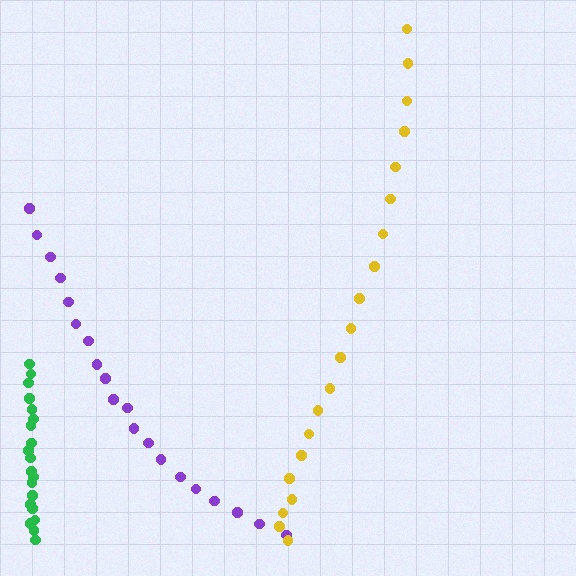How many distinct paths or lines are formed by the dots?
There are 3 distinct paths.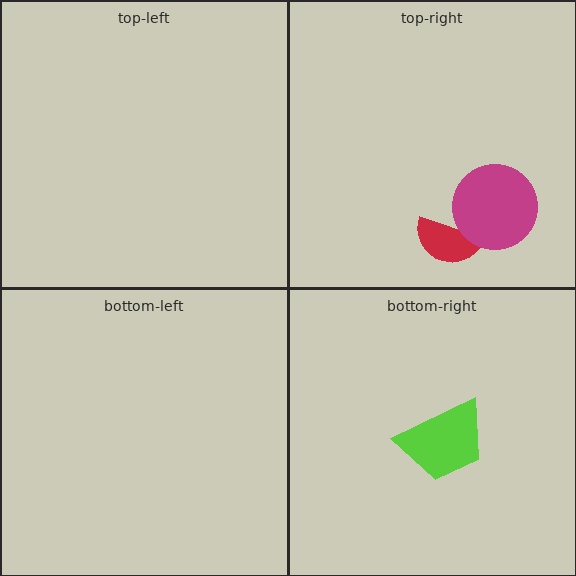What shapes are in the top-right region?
The red semicircle, the magenta circle.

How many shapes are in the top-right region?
2.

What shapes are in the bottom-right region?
The lime trapezoid.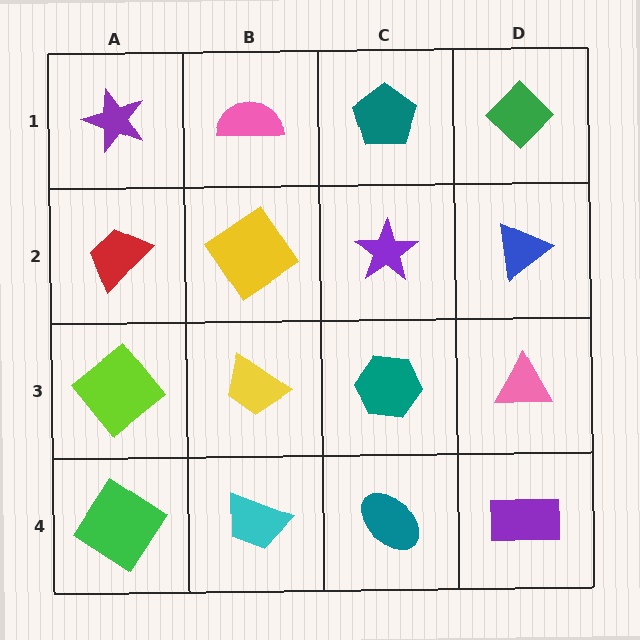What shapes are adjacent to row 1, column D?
A blue triangle (row 2, column D), a teal pentagon (row 1, column C).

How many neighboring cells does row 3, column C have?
4.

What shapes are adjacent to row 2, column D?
A green diamond (row 1, column D), a pink triangle (row 3, column D), a purple star (row 2, column C).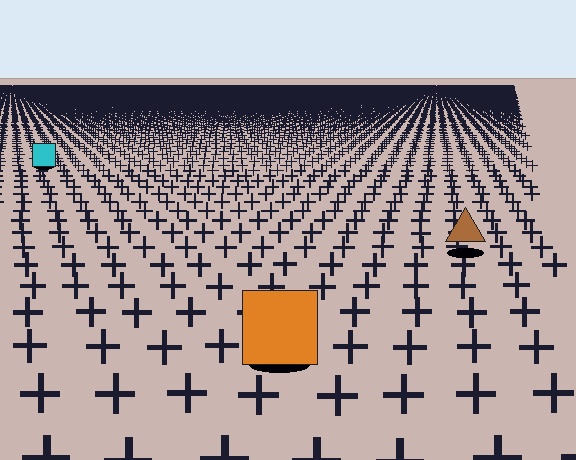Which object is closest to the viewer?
The orange square is closest. The texture marks near it are larger and more spread out.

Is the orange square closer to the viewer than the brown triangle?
Yes. The orange square is closer — you can tell from the texture gradient: the ground texture is coarser near it.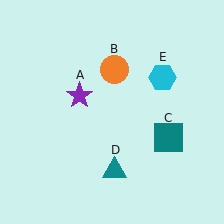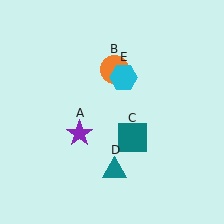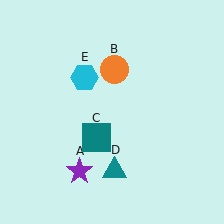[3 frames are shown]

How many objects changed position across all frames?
3 objects changed position: purple star (object A), teal square (object C), cyan hexagon (object E).